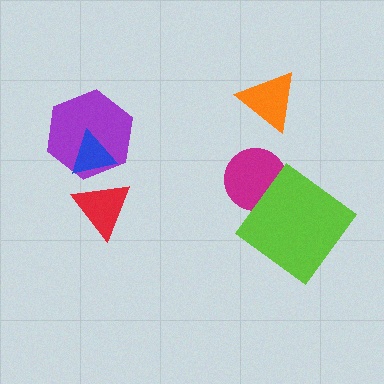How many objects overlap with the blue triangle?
2 objects overlap with the blue triangle.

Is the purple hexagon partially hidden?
Yes, it is partially covered by another shape.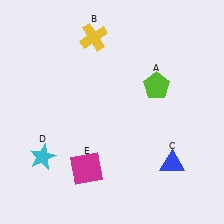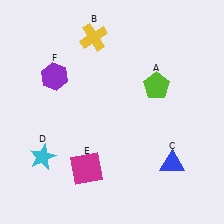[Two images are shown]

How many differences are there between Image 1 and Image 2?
There is 1 difference between the two images.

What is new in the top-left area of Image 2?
A purple hexagon (F) was added in the top-left area of Image 2.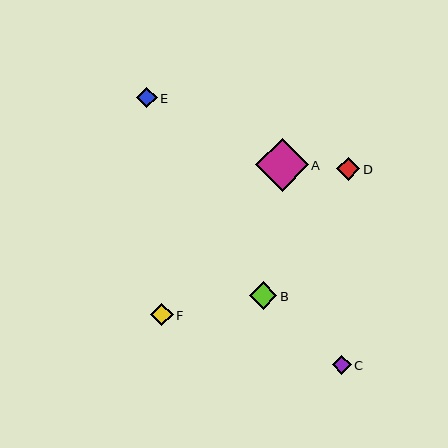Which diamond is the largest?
Diamond A is the largest with a size of approximately 52 pixels.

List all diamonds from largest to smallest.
From largest to smallest: A, B, D, F, E, C.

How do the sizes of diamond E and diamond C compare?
Diamond E and diamond C are approximately the same size.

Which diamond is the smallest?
Diamond C is the smallest with a size of approximately 19 pixels.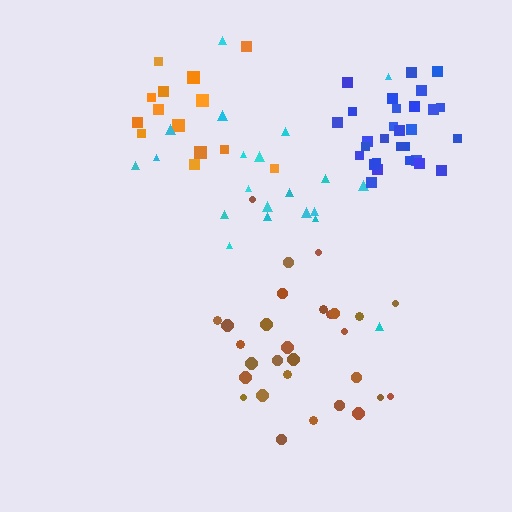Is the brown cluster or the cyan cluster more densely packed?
Brown.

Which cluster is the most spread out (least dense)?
Cyan.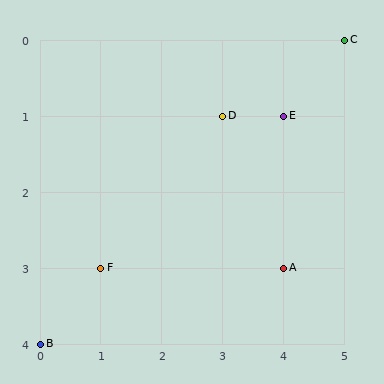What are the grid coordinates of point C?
Point C is at grid coordinates (5, 0).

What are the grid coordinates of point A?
Point A is at grid coordinates (4, 3).